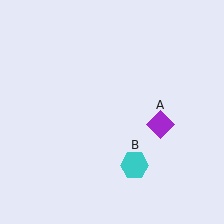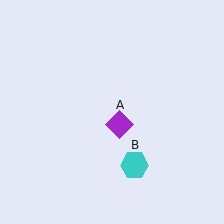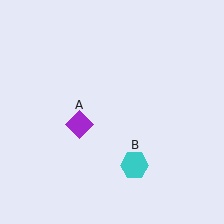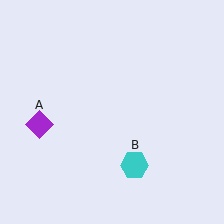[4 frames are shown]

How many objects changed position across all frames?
1 object changed position: purple diamond (object A).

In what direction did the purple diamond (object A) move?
The purple diamond (object A) moved left.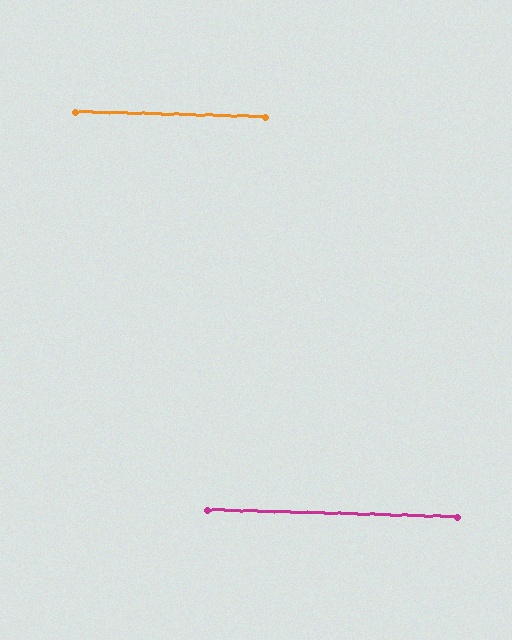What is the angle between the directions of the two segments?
Approximately 0 degrees.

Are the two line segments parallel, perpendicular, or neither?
Parallel — their directions differ by only 0.2°.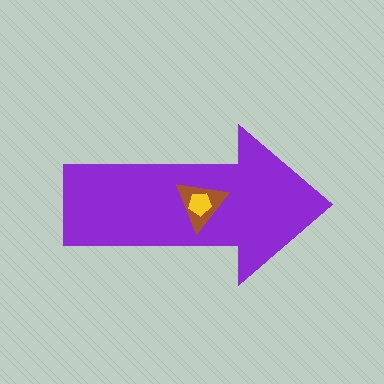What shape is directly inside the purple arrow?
The brown triangle.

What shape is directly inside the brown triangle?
The yellow pentagon.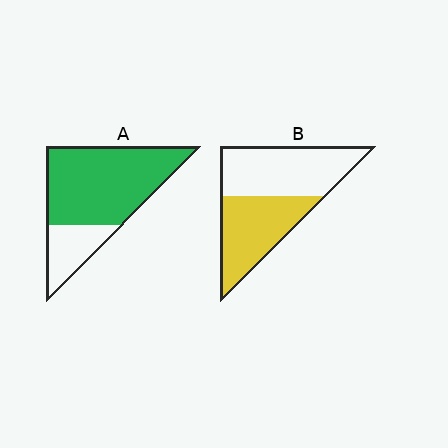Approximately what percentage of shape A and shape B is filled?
A is approximately 75% and B is approximately 45%.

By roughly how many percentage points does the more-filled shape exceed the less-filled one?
By roughly 30 percentage points (A over B).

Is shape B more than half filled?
Roughly half.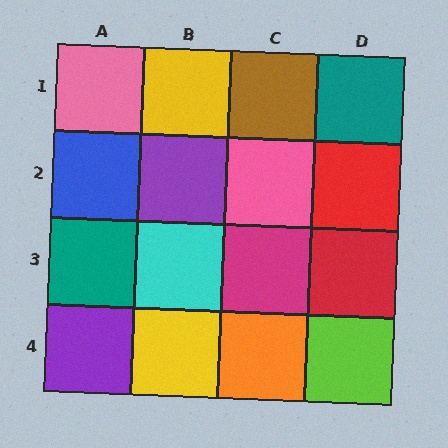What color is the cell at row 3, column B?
Cyan.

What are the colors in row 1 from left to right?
Pink, yellow, brown, teal.